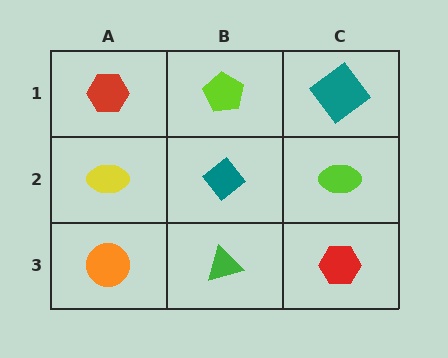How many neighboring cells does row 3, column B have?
3.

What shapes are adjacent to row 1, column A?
A yellow ellipse (row 2, column A), a lime pentagon (row 1, column B).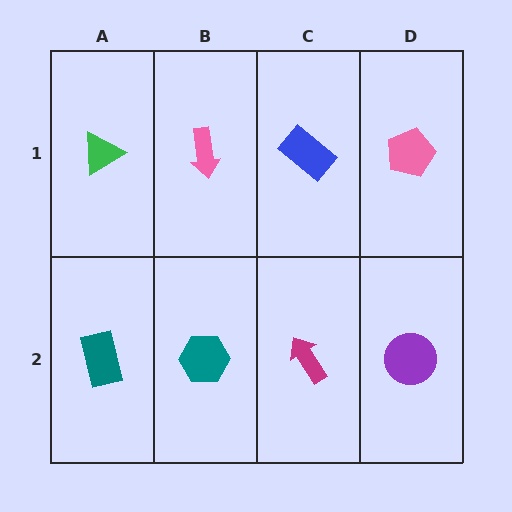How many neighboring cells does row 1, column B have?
3.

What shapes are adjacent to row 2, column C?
A blue rectangle (row 1, column C), a teal hexagon (row 2, column B), a purple circle (row 2, column D).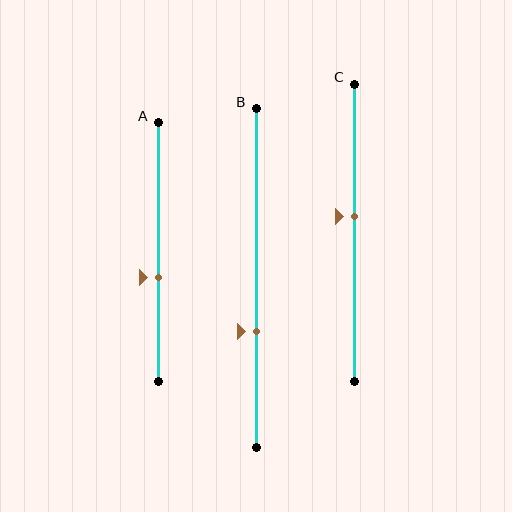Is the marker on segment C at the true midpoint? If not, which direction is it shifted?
No, the marker on segment C is shifted upward by about 6% of the segment length.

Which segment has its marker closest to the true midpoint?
Segment C has its marker closest to the true midpoint.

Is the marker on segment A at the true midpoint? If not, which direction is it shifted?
No, the marker on segment A is shifted downward by about 10% of the segment length.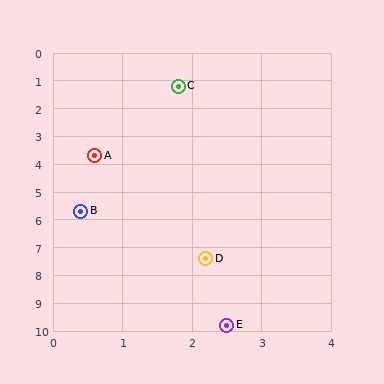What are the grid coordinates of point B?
Point B is at approximately (0.4, 5.7).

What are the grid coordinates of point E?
Point E is at approximately (2.5, 9.8).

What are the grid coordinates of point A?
Point A is at approximately (0.6, 3.7).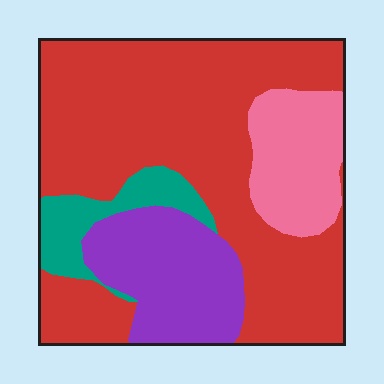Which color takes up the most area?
Red, at roughly 60%.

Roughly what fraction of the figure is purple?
Purple covers roughly 20% of the figure.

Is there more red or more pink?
Red.